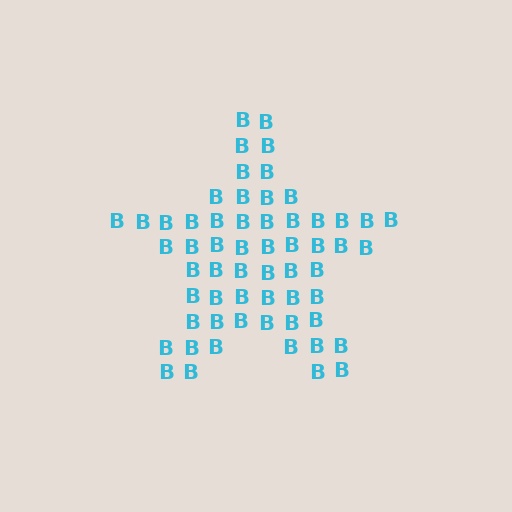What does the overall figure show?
The overall figure shows a star.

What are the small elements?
The small elements are letter B's.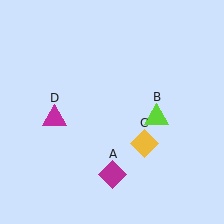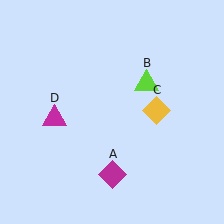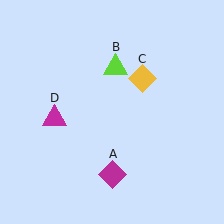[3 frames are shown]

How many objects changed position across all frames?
2 objects changed position: lime triangle (object B), yellow diamond (object C).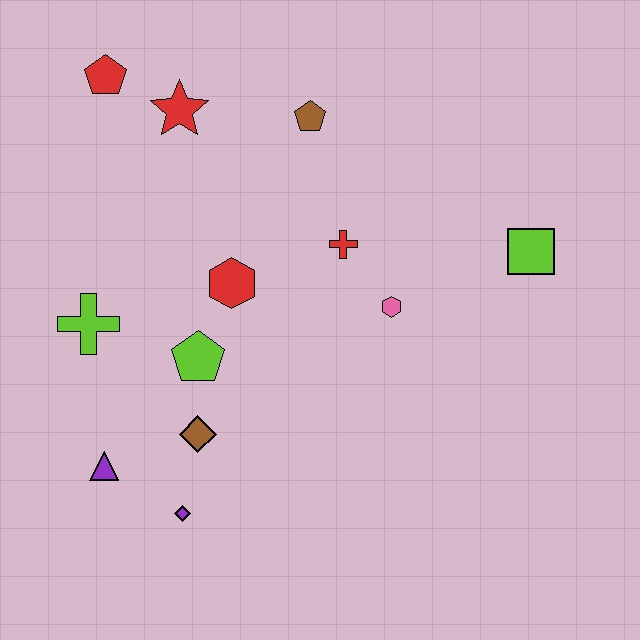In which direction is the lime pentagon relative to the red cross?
The lime pentagon is to the left of the red cross.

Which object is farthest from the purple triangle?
The lime square is farthest from the purple triangle.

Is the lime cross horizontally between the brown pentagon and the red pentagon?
No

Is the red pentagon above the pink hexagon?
Yes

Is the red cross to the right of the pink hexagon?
No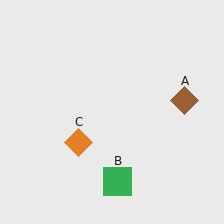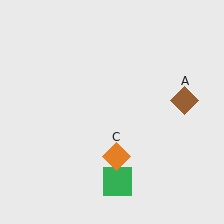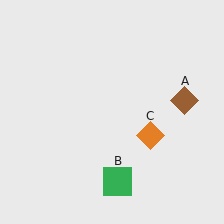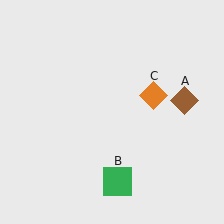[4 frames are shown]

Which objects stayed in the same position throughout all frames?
Brown diamond (object A) and green square (object B) remained stationary.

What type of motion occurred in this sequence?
The orange diamond (object C) rotated counterclockwise around the center of the scene.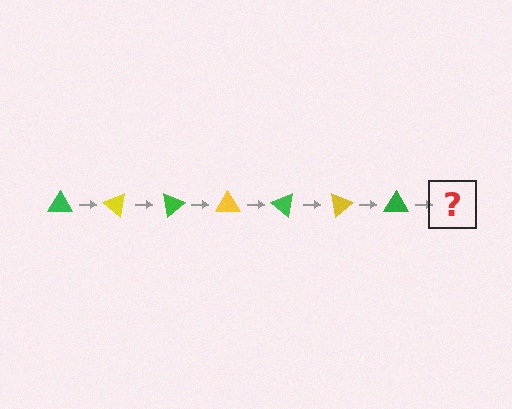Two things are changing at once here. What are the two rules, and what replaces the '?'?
The two rules are that it rotates 40 degrees each step and the color cycles through green and yellow. The '?' should be a yellow triangle, rotated 280 degrees from the start.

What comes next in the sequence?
The next element should be a yellow triangle, rotated 280 degrees from the start.